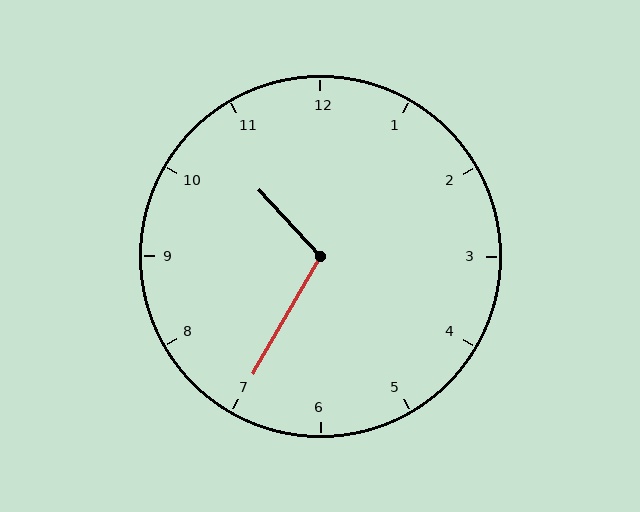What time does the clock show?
10:35.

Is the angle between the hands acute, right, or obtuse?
It is obtuse.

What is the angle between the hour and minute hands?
Approximately 108 degrees.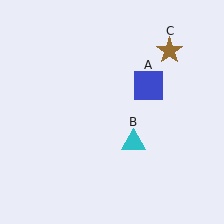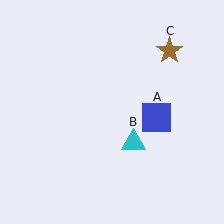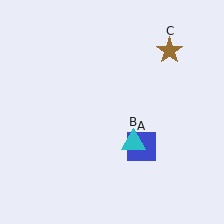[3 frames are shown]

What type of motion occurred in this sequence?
The blue square (object A) rotated clockwise around the center of the scene.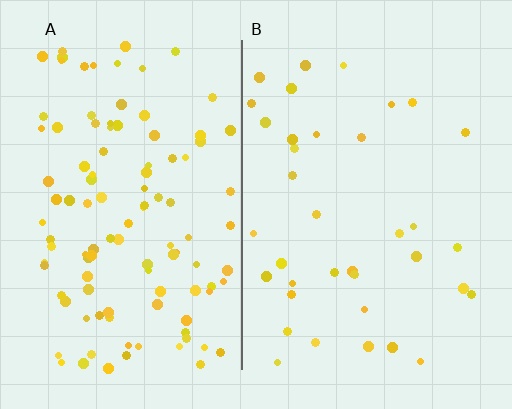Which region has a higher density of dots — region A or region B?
A (the left).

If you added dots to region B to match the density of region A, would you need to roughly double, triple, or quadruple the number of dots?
Approximately triple.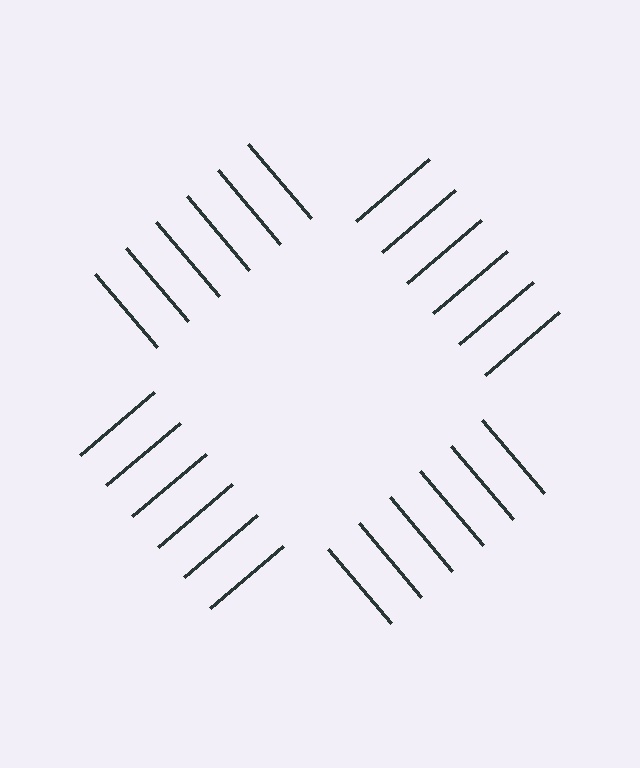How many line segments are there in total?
24 — 6 along each of the 4 edges.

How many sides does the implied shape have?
4 sides — the line-ends trace a square.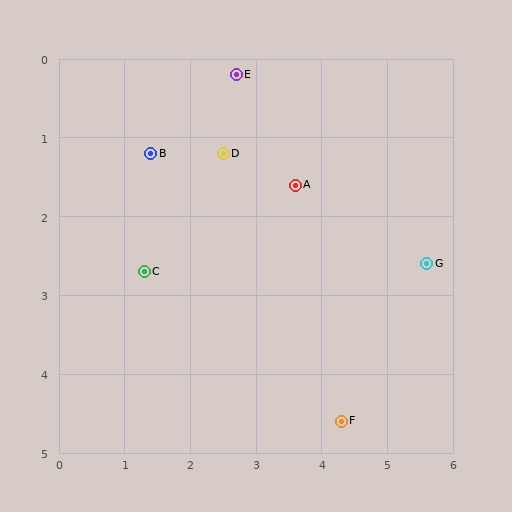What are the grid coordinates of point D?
Point D is at approximately (2.5, 1.2).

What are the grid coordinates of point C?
Point C is at approximately (1.3, 2.7).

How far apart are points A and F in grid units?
Points A and F are about 3.1 grid units apart.